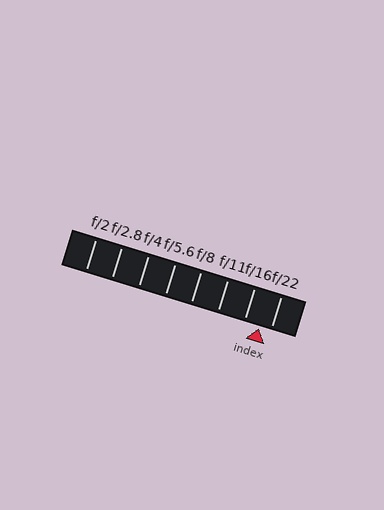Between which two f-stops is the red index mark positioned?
The index mark is between f/16 and f/22.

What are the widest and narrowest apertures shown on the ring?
The widest aperture shown is f/2 and the narrowest is f/22.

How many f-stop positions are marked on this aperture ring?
There are 8 f-stop positions marked.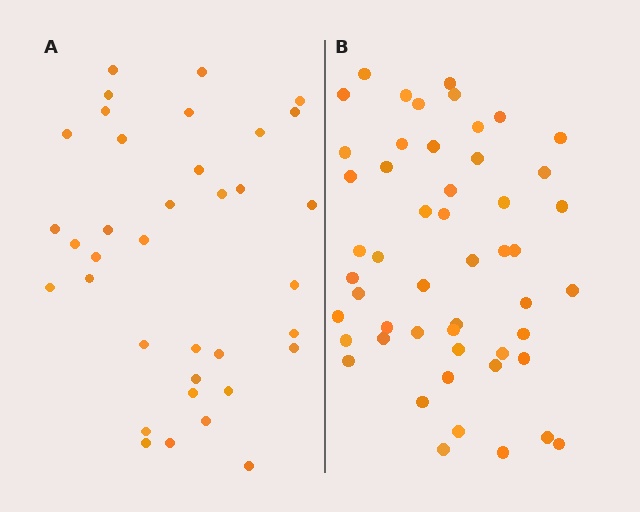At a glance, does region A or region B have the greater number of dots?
Region B (the right region) has more dots.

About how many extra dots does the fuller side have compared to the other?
Region B has approximately 15 more dots than region A.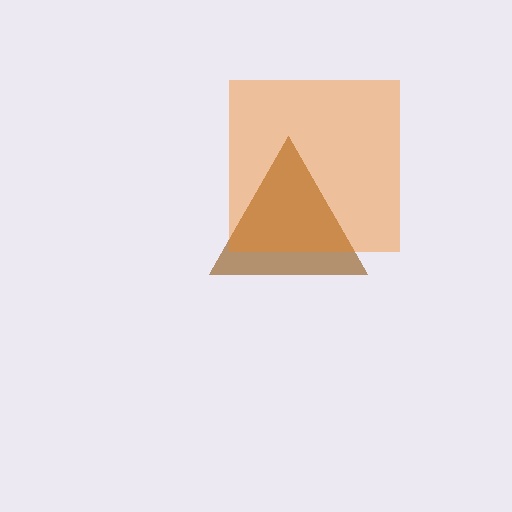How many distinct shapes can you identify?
There are 2 distinct shapes: a brown triangle, an orange square.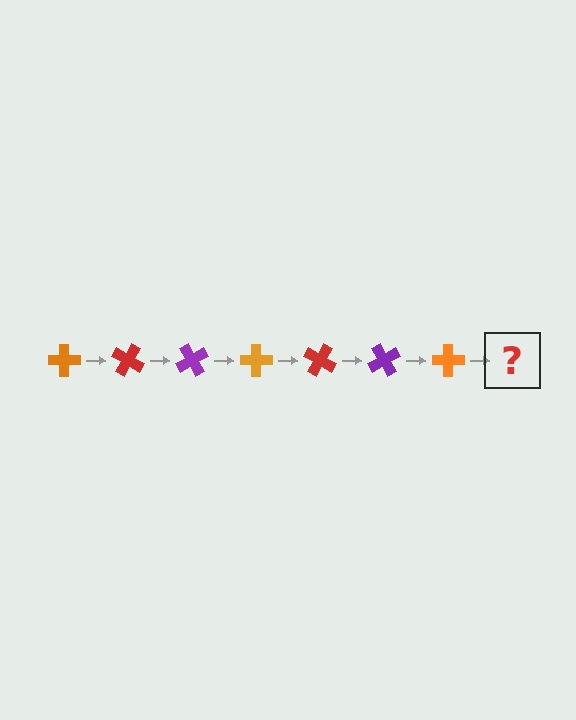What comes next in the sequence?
The next element should be a red cross, rotated 210 degrees from the start.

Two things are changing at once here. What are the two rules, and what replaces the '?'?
The two rules are that it rotates 30 degrees each step and the color cycles through orange, red, and purple. The '?' should be a red cross, rotated 210 degrees from the start.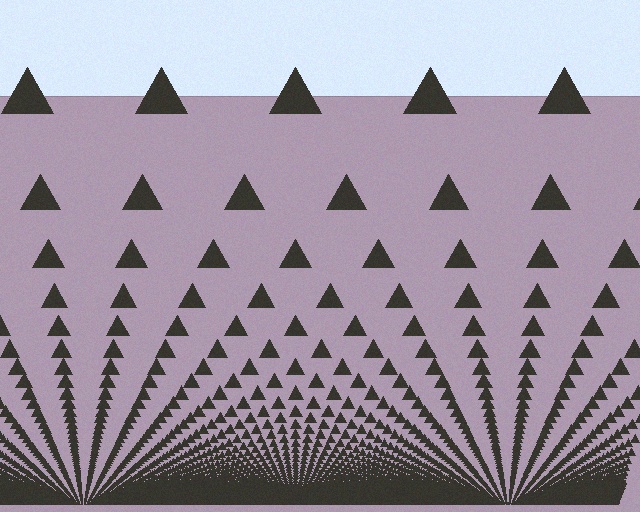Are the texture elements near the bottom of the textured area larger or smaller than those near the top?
Smaller. The gradient is inverted — elements near the bottom are smaller and denser.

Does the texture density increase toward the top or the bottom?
Density increases toward the bottom.